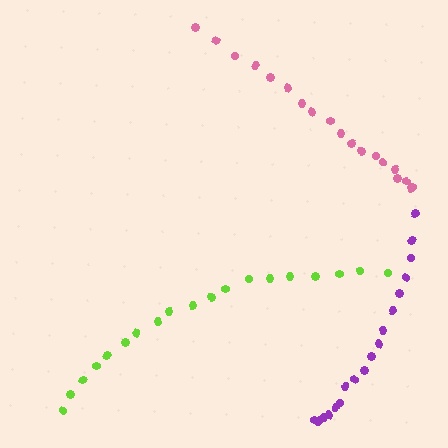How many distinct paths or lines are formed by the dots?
There are 3 distinct paths.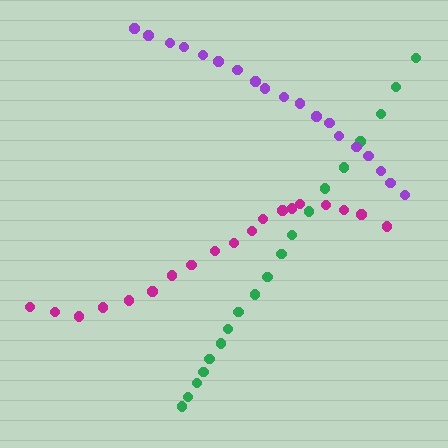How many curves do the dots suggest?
There are 3 distinct paths.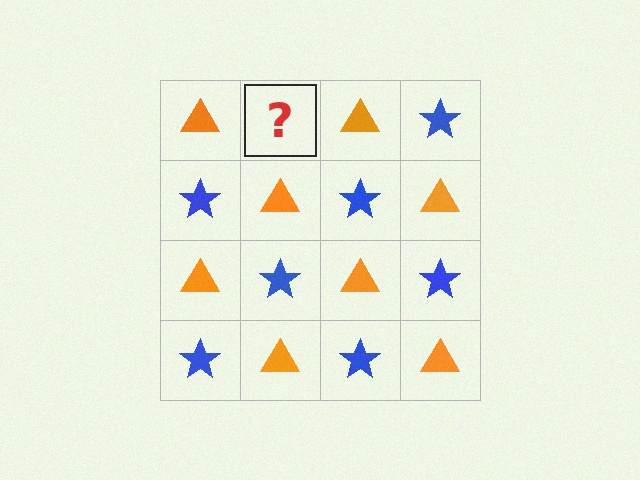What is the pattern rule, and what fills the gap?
The rule is that it alternates orange triangle and blue star in a checkerboard pattern. The gap should be filled with a blue star.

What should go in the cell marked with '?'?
The missing cell should contain a blue star.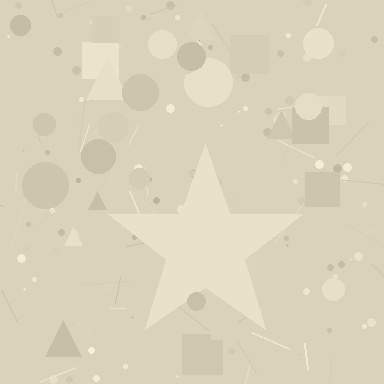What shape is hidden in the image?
A star is hidden in the image.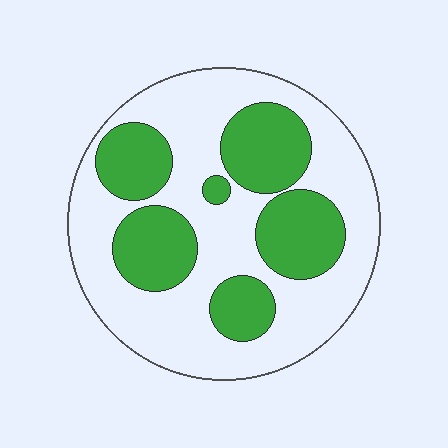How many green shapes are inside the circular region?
6.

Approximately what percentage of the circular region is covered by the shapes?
Approximately 35%.